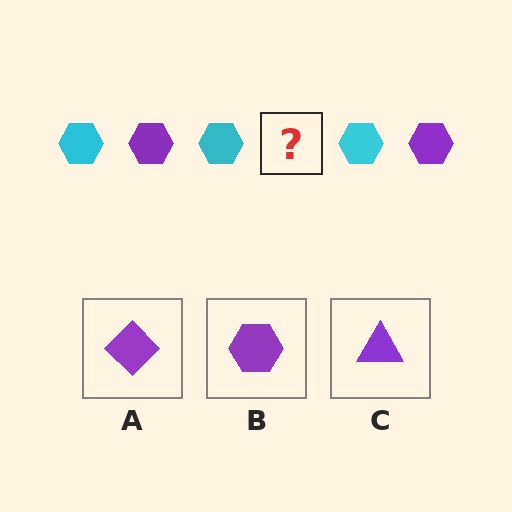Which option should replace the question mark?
Option B.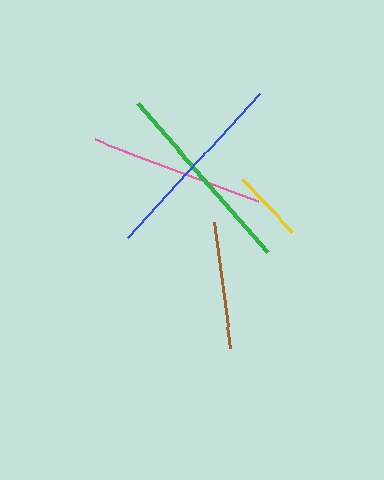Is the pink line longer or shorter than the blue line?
The blue line is longer than the pink line.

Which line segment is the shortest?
The yellow line is the shortest at approximately 73 pixels.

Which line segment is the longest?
The green line is the longest at approximately 198 pixels.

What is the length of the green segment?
The green segment is approximately 198 pixels long.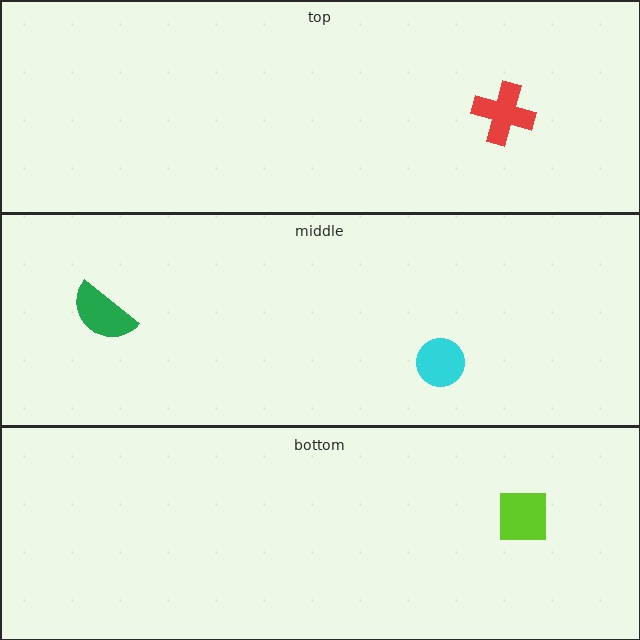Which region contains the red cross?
The top region.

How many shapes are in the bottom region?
1.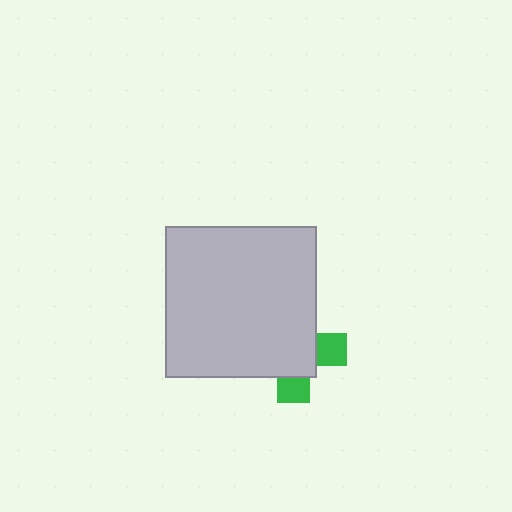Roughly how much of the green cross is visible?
A small part of it is visible (roughly 30%).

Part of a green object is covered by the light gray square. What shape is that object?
It is a cross.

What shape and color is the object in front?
The object in front is a light gray square.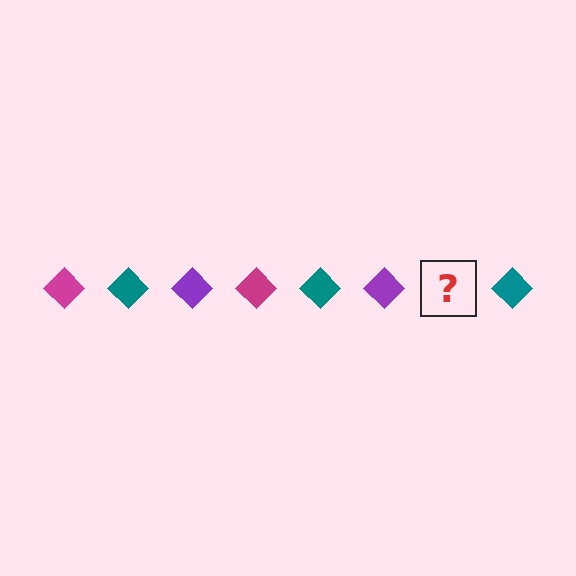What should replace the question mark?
The question mark should be replaced with a magenta diamond.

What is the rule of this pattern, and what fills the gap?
The rule is that the pattern cycles through magenta, teal, purple diamonds. The gap should be filled with a magenta diamond.